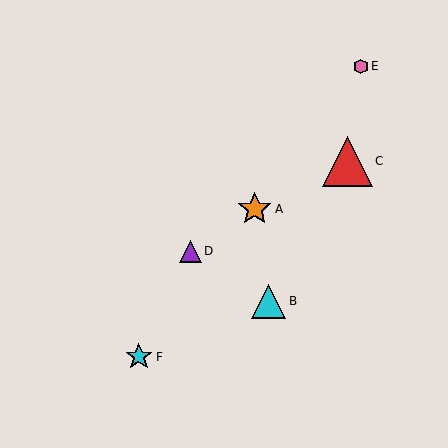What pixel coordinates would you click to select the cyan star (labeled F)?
Click at (139, 357) to select the cyan star F.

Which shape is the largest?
The red triangle (labeled C) is the largest.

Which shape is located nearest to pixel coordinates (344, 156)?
The red triangle (labeled C) at (347, 161) is nearest to that location.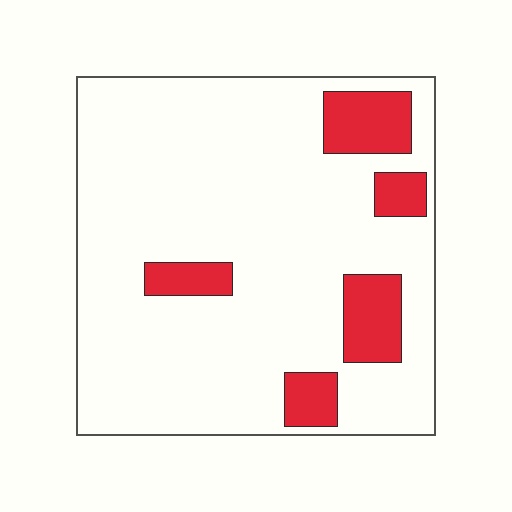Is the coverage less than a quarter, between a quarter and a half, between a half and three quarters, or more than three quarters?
Less than a quarter.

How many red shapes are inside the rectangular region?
5.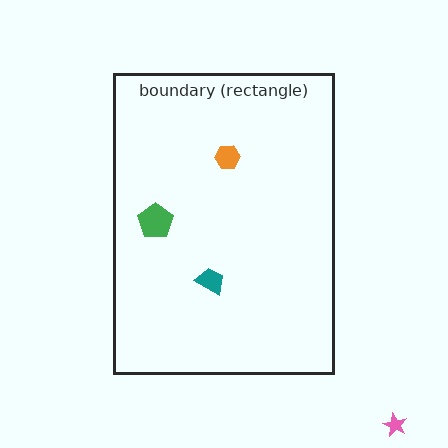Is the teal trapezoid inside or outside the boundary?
Inside.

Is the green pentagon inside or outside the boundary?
Inside.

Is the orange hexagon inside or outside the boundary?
Inside.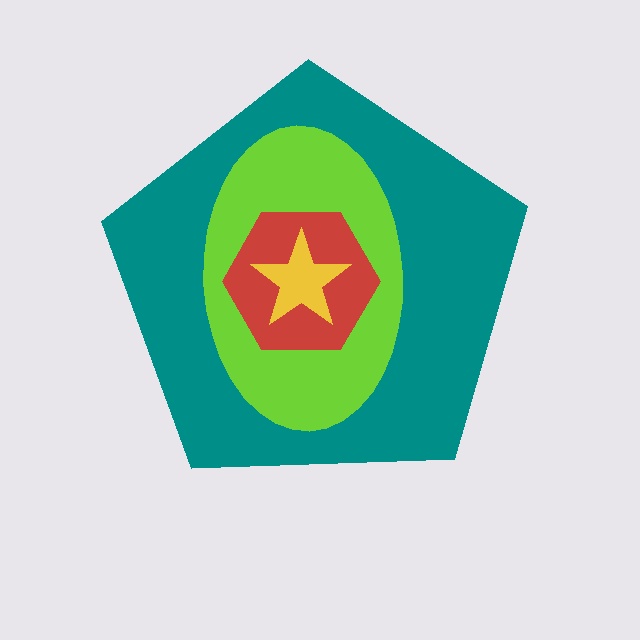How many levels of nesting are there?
4.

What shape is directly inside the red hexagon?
The yellow star.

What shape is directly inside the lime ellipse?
The red hexagon.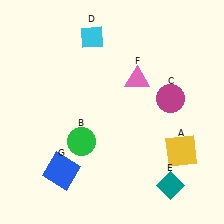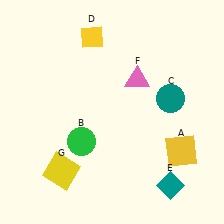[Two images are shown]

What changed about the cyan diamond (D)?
In Image 1, D is cyan. In Image 2, it changed to yellow.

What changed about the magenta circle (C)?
In Image 1, C is magenta. In Image 2, it changed to teal.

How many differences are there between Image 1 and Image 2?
There are 3 differences between the two images.